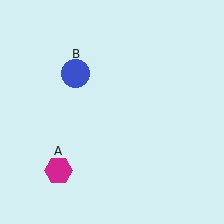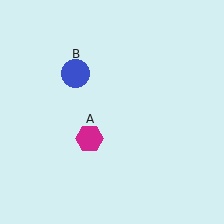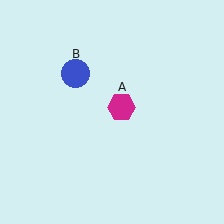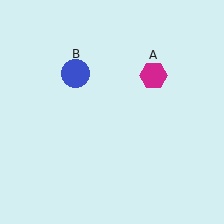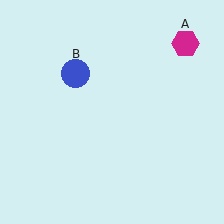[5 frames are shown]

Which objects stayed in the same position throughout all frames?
Blue circle (object B) remained stationary.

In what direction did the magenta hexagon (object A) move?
The magenta hexagon (object A) moved up and to the right.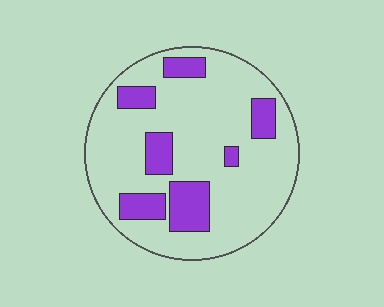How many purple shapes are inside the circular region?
7.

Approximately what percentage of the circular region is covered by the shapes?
Approximately 20%.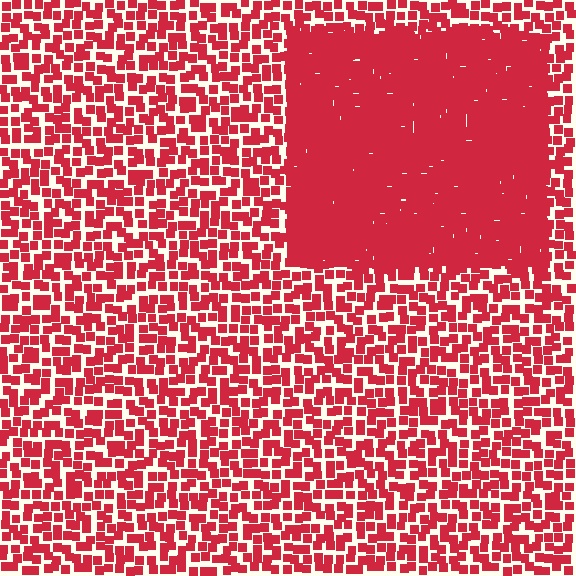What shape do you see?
I see a rectangle.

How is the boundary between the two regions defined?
The boundary is defined by a change in element density (approximately 2.4x ratio). All elements are the same color, size, and shape.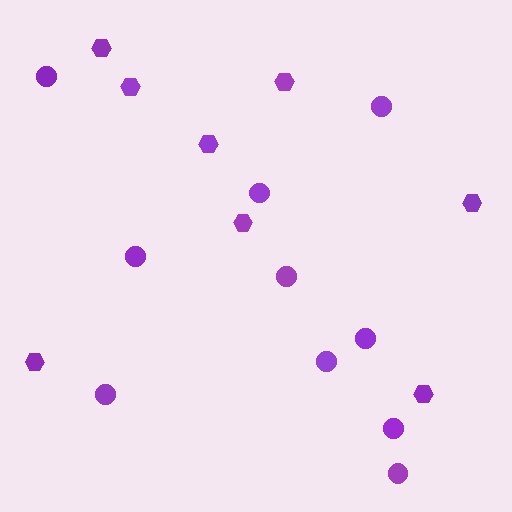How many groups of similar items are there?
There are 2 groups: one group of hexagons (8) and one group of circles (10).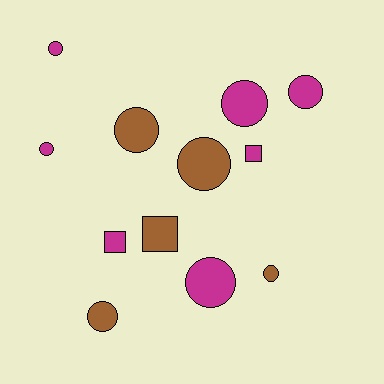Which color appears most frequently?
Magenta, with 7 objects.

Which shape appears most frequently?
Circle, with 9 objects.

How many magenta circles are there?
There are 5 magenta circles.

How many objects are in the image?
There are 12 objects.